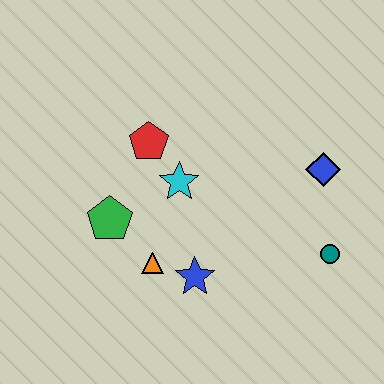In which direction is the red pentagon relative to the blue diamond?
The red pentagon is to the left of the blue diamond.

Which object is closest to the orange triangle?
The blue star is closest to the orange triangle.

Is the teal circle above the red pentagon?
No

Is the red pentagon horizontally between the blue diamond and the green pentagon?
Yes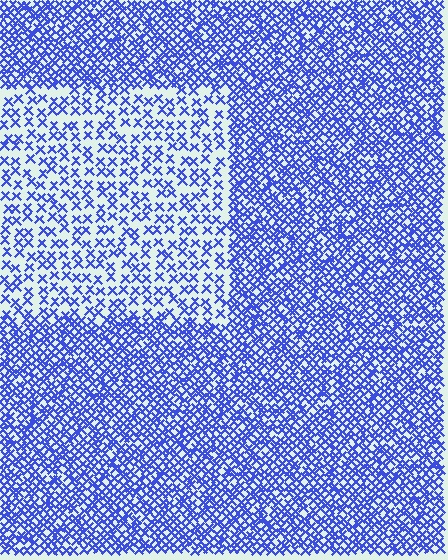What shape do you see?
I see a rectangle.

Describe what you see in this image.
The image contains small blue elements arranged at two different densities. A rectangle-shaped region is visible where the elements are less densely packed than the surrounding area.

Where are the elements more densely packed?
The elements are more densely packed outside the rectangle boundary.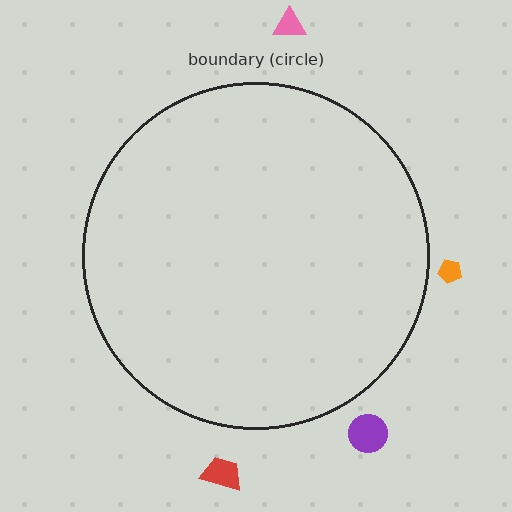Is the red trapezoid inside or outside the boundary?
Outside.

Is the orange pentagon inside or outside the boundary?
Outside.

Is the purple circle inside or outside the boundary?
Outside.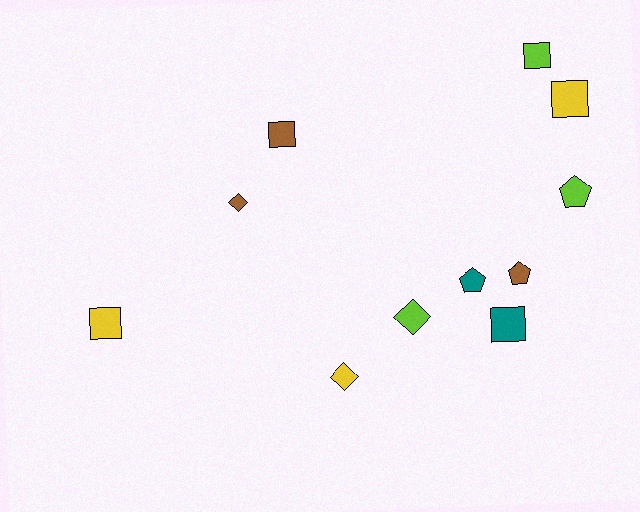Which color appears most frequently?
Yellow, with 3 objects.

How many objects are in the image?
There are 11 objects.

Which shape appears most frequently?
Square, with 5 objects.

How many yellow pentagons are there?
There are no yellow pentagons.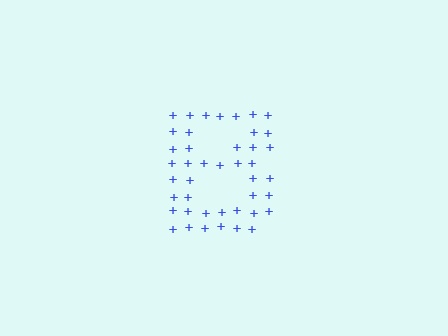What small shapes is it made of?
It is made of small plus signs.